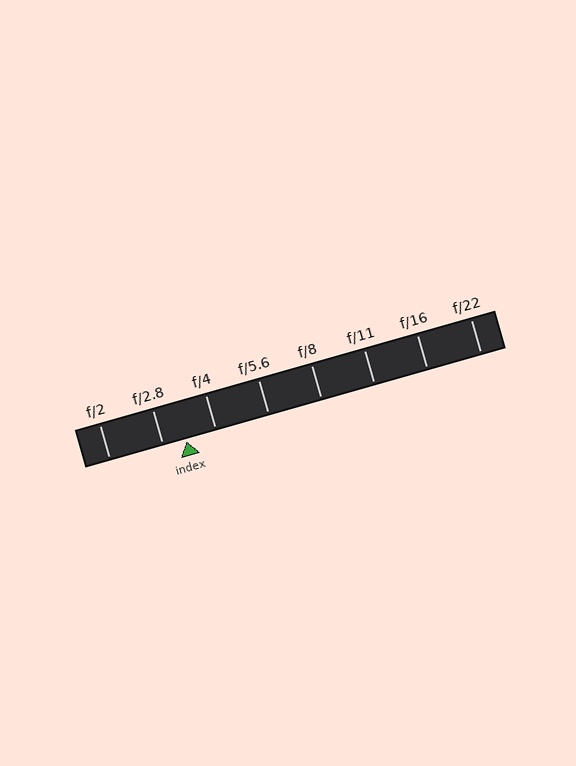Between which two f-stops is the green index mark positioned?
The index mark is between f/2.8 and f/4.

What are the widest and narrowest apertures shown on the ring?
The widest aperture shown is f/2 and the narrowest is f/22.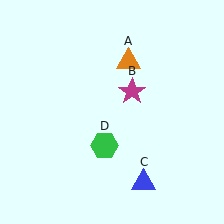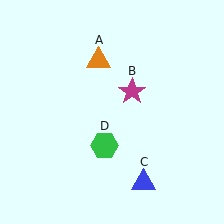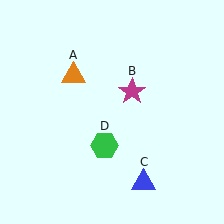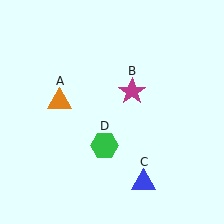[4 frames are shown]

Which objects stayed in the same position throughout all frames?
Magenta star (object B) and blue triangle (object C) and green hexagon (object D) remained stationary.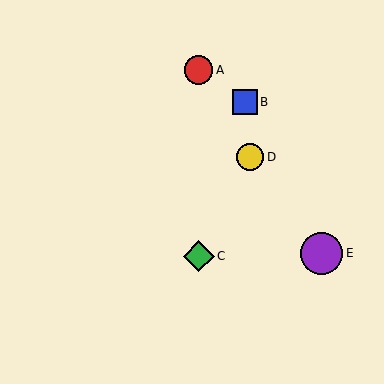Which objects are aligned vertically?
Objects A, C are aligned vertically.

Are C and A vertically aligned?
Yes, both are at x≈199.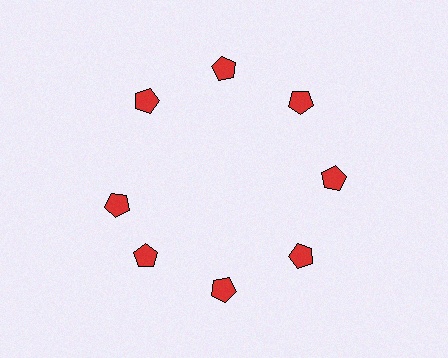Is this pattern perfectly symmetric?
No. The 8 red pentagons are arranged in a ring, but one element near the 9 o'clock position is rotated out of alignment along the ring, breaking the 8-fold rotational symmetry.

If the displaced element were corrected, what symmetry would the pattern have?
It would have 8-fold rotational symmetry — the pattern would map onto itself every 45 degrees.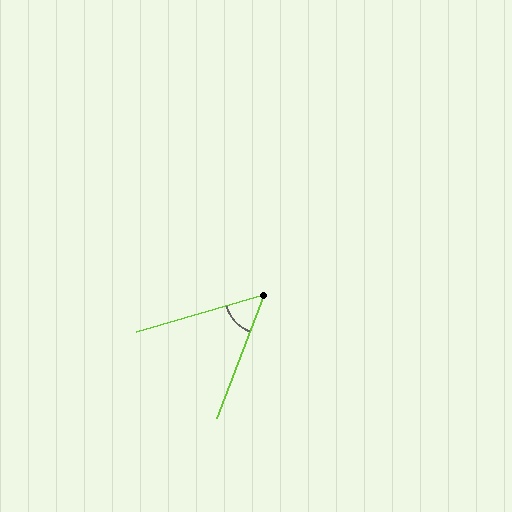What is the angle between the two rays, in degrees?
Approximately 53 degrees.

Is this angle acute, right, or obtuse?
It is acute.